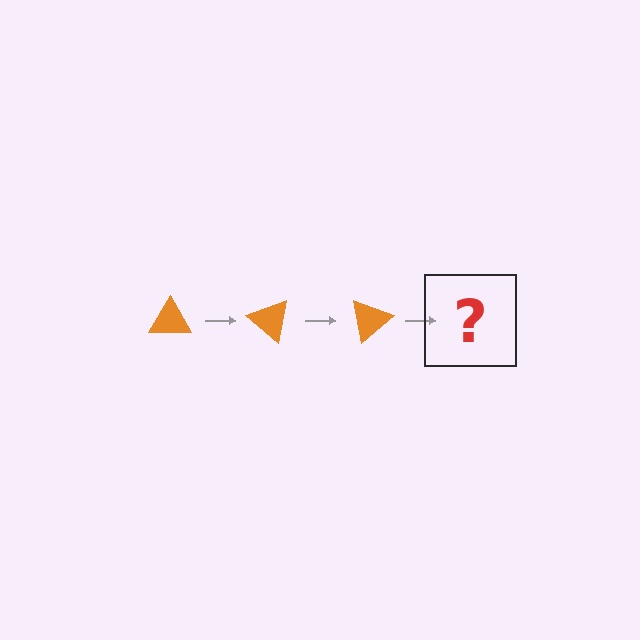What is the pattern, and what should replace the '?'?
The pattern is that the triangle rotates 40 degrees each step. The '?' should be an orange triangle rotated 120 degrees.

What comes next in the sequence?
The next element should be an orange triangle rotated 120 degrees.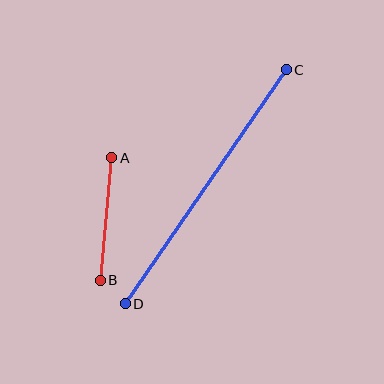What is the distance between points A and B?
The distance is approximately 123 pixels.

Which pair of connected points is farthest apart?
Points C and D are farthest apart.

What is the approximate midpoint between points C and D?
The midpoint is at approximately (206, 187) pixels.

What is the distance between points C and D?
The distance is approximately 284 pixels.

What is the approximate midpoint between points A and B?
The midpoint is at approximately (106, 219) pixels.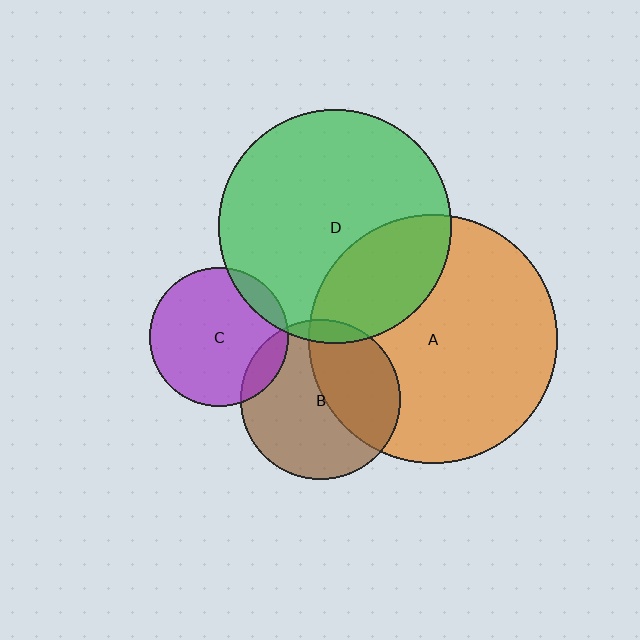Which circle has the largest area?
Circle A (orange).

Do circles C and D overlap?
Yes.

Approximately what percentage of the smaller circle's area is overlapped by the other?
Approximately 10%.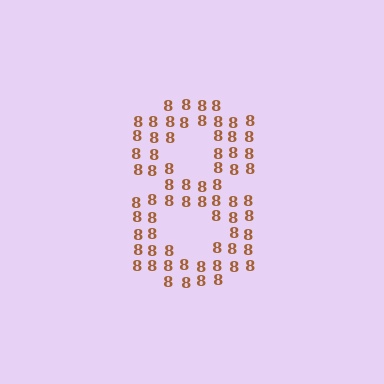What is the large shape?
The large shape is the digit 8.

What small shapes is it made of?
It is made of small digit 8's.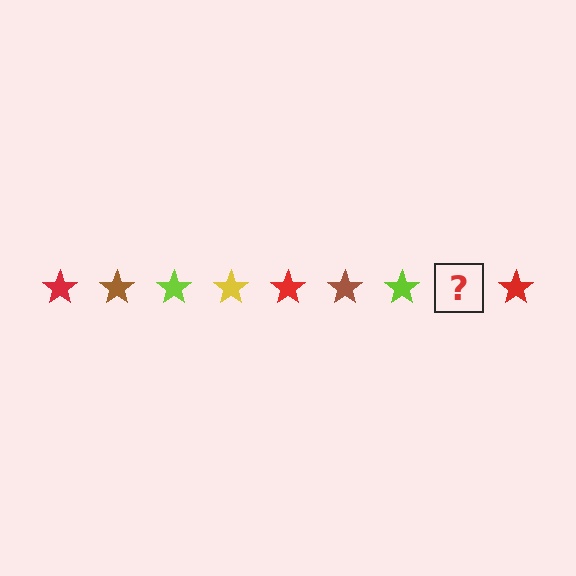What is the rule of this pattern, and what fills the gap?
The rule is that the pattern cycles through red, brown, lime, yellow stars. The gap should be filled with a yellow star.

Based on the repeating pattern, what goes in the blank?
The blank should be a yellow star.